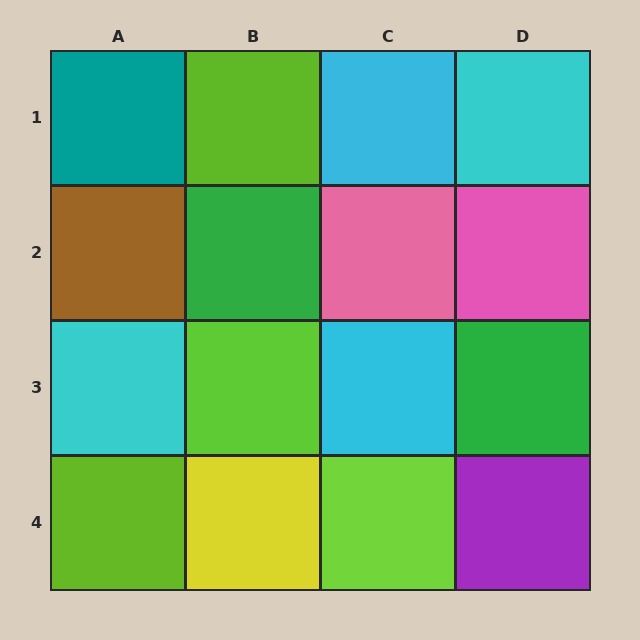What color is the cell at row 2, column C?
Pink.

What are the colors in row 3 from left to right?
Cyan, lime, cyan, green.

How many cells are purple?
1 cell is purple.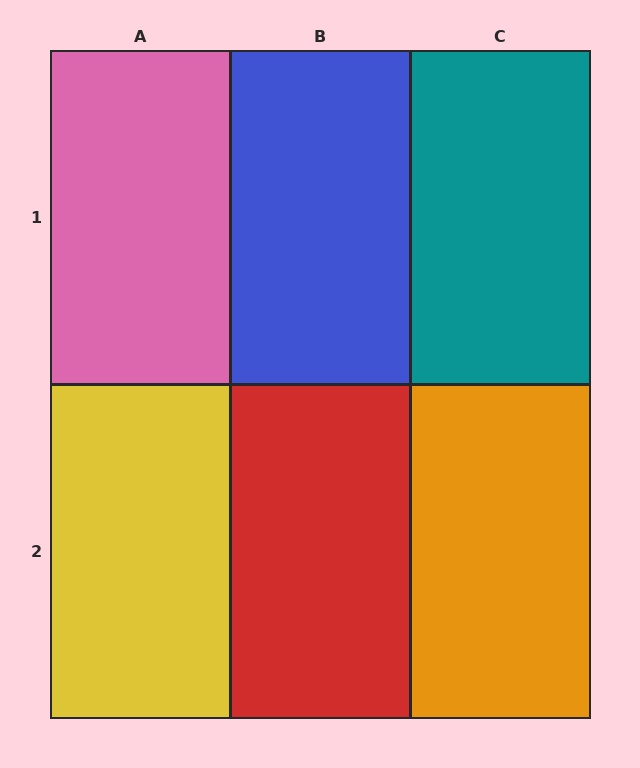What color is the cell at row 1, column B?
Blue.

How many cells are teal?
1 cell is teal.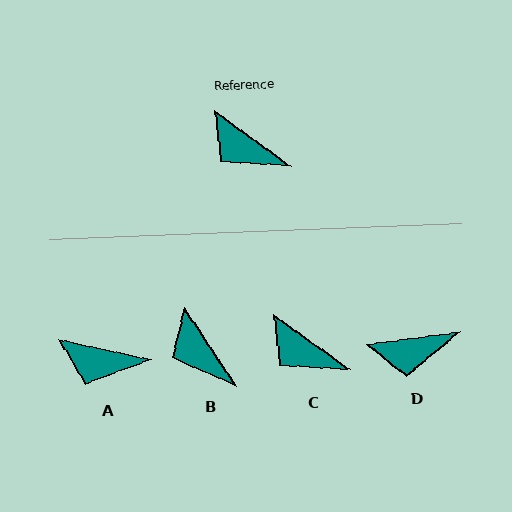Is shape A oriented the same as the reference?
No, it is off by about 23 degrees.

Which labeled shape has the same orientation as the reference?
C.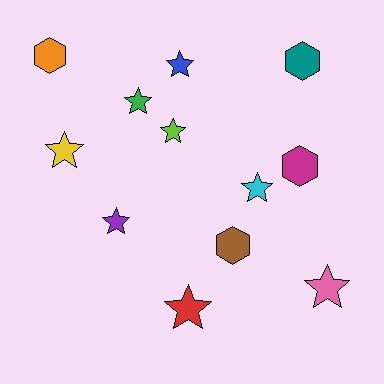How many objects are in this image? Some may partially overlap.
There are 12 objects.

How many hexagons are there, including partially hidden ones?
There are 4 hexagons.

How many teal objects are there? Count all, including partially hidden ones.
There is 1 teal object.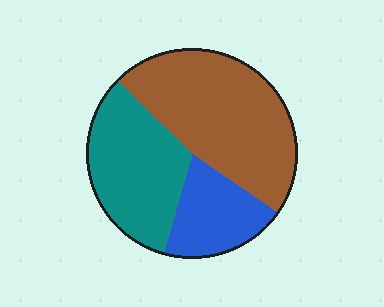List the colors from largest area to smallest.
From largest to smallest: brown, teal, blue.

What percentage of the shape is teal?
Teal covers 33% of the shape.